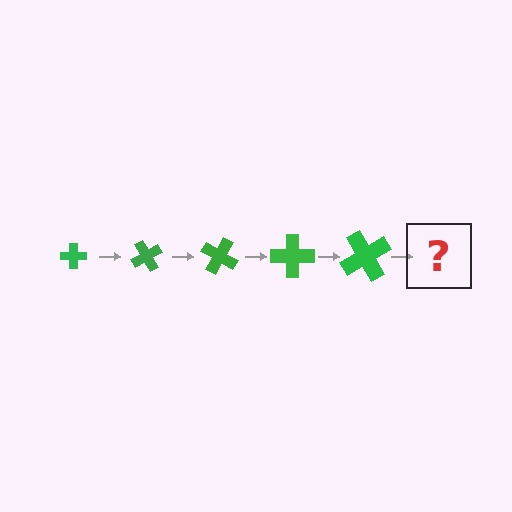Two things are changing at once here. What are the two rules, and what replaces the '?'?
The two rules are that the cross grows larger each step and it rotates 60 degrees each step. The '?' should be a cross, larger than the previous one and rotated 300 degrees from the start.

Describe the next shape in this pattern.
It should be a cross, larger than the previous one and rotated 300 degrees from the start.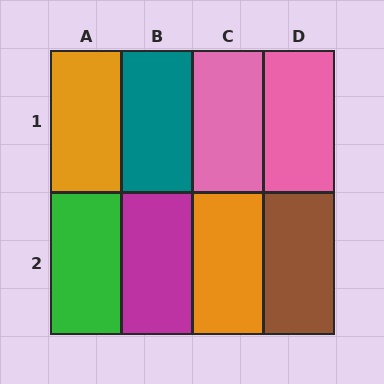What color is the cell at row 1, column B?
Teal.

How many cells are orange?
2 cells are orange.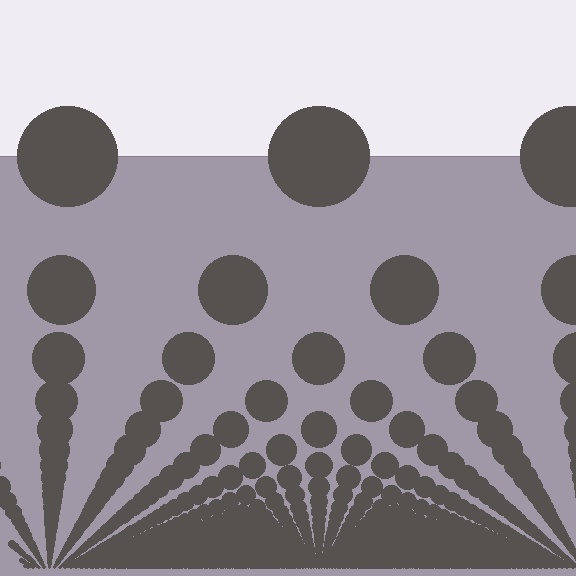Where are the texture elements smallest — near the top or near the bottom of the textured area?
Near the bottom.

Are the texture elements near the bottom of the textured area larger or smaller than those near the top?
Smaller. The gradient is inverted — elements near the bottom are smaller and denser.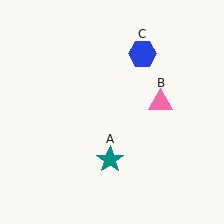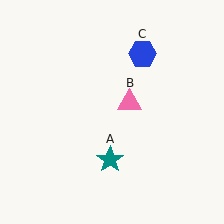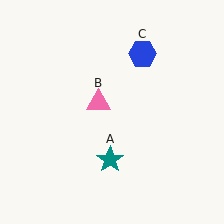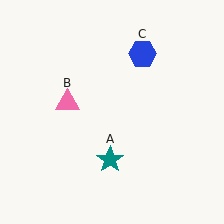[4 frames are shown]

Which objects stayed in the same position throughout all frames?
Teal star (object A) and blue hexagon (object C) remained stationary.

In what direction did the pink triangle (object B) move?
The pink triangle (object B) moved left.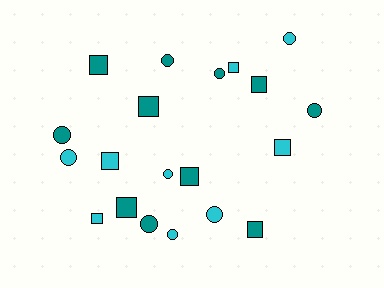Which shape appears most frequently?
Square, with 10 objects.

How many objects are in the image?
There are 20 objects.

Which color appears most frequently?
Teal, with 11 objects.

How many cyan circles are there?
There are 5 cyan circles.